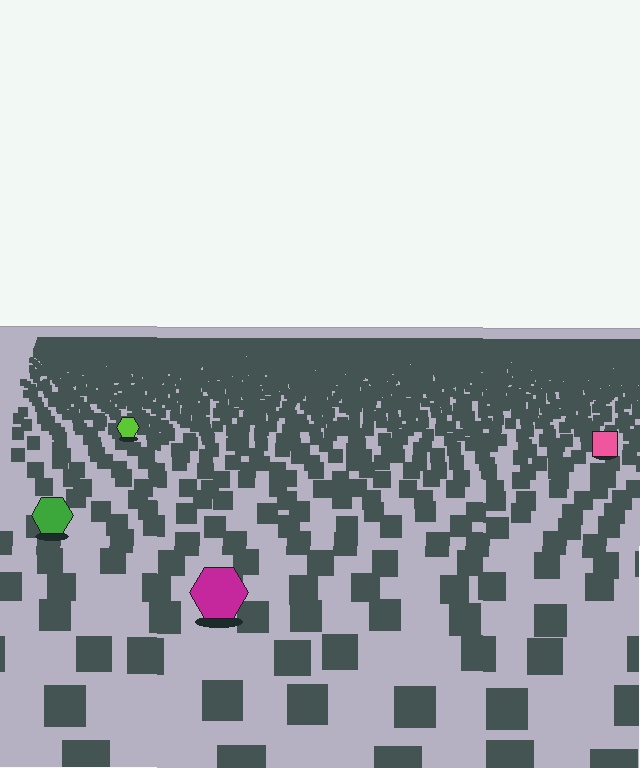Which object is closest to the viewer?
The magenta hexagon is closest. The texture marks near it are larger and more spread out.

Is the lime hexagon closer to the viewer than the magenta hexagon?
No. The magenta hexagon is closer — you can tell from the texture gradient: the ground texture is coarser near it.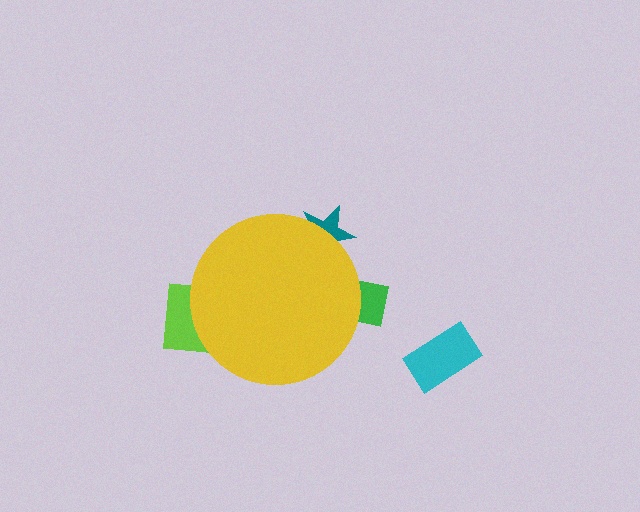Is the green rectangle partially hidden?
Yes, the green rectangle is partially hidden behind the yellow circle.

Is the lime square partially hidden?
Yes, the lime square is partially hidden behind the yellow circle.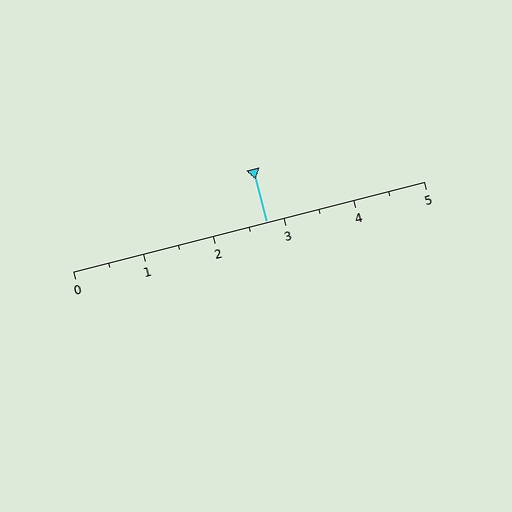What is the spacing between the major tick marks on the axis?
The major ticks are spaced 1 apart.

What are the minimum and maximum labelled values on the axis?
The axis runs from 0 to 5.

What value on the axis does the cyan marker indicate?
The marker indicates approximately 2.8.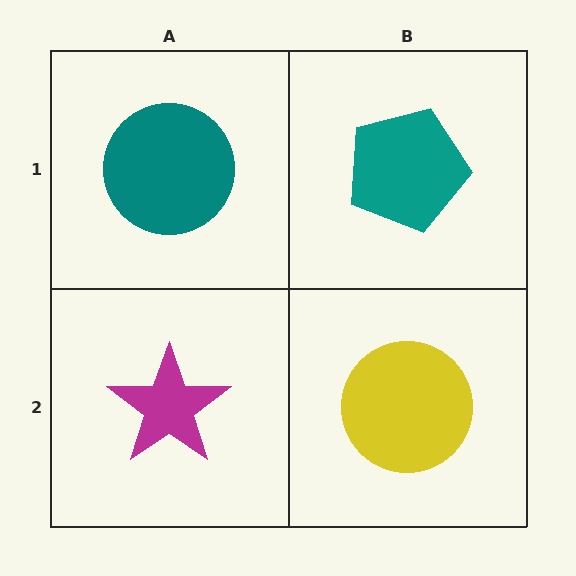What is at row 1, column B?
A teal pentagon.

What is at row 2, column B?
A yellow circle.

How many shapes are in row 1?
2 shapes.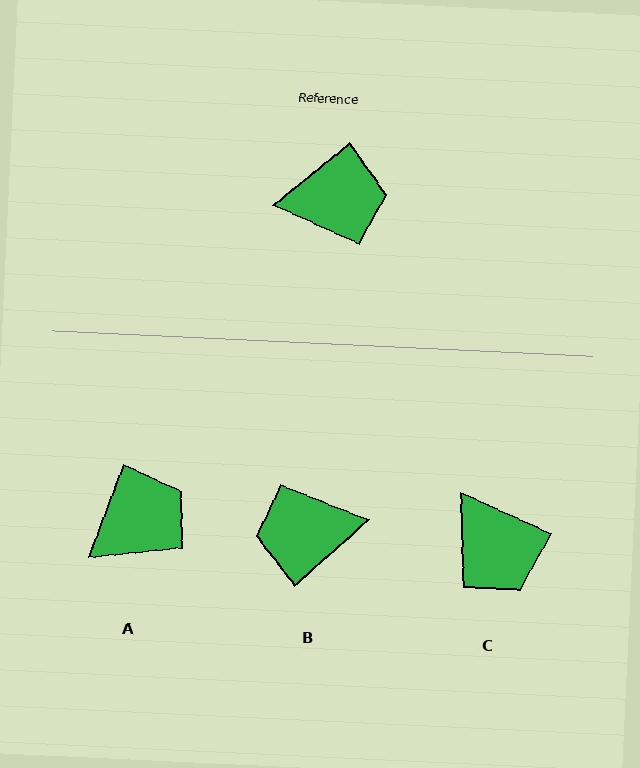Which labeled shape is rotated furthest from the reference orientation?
B, about 177 degrees away.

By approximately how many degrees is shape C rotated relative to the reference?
Approximately 64 degrees clockwise.